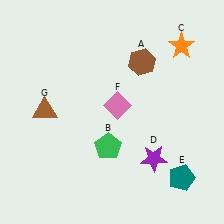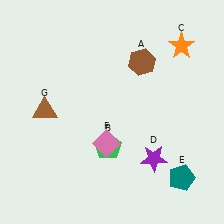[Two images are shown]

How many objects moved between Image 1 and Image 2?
1 object moved between the two images.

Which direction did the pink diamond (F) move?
The pink diamond (F) moved down.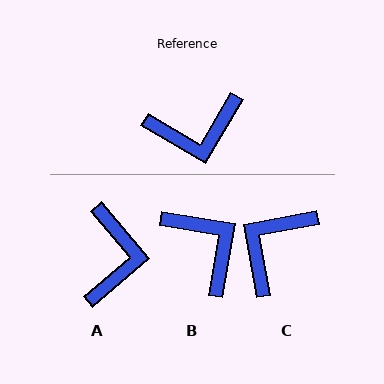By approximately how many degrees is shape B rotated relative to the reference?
Approximately 111 degrees counter-clockwise.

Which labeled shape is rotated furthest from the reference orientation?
C, about 139 degrees away.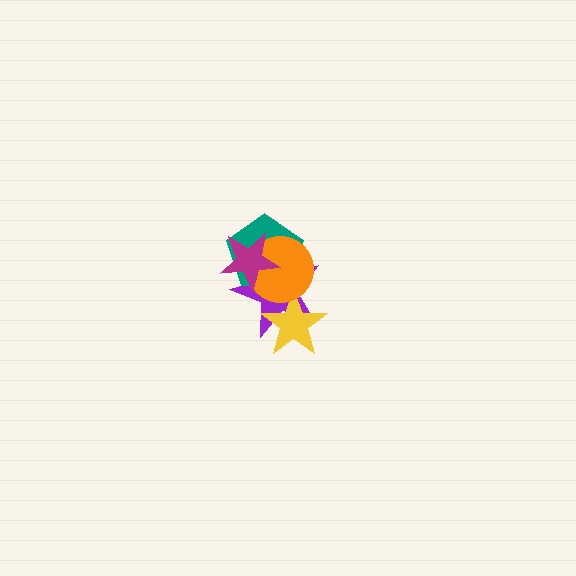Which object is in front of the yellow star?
The orange circle is in front of the yellow star.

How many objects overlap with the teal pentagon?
3 objects overlap with the teal pentagon.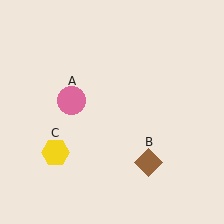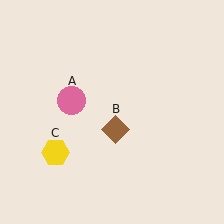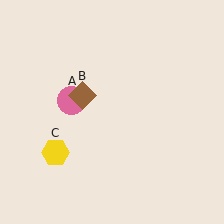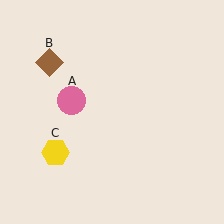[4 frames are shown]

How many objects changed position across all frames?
1 object changed position: brown diamond (object B).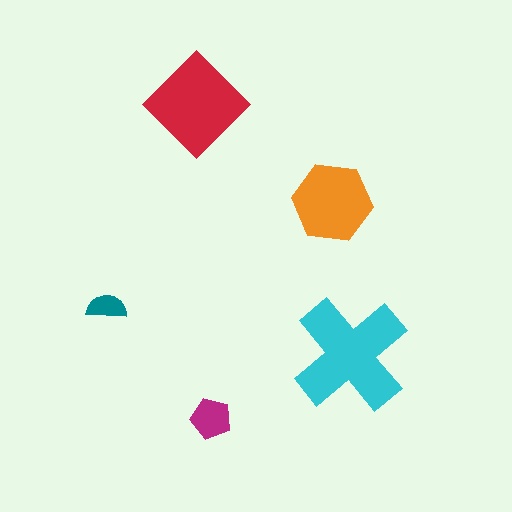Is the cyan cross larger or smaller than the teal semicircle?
Larger.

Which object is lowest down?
The magenta pentagon is bottommost.